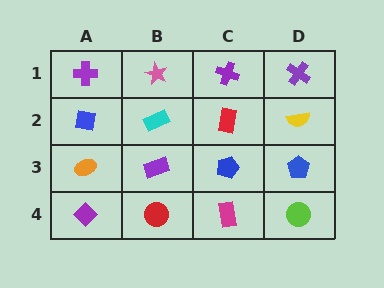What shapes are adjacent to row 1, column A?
A blue square (row 2, column A), a pink star (row 1, column B).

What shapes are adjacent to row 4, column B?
A purple rectangle (row 3, column B), a purple diamond (row 4, column A), a magenta rectangle (row 4, column C).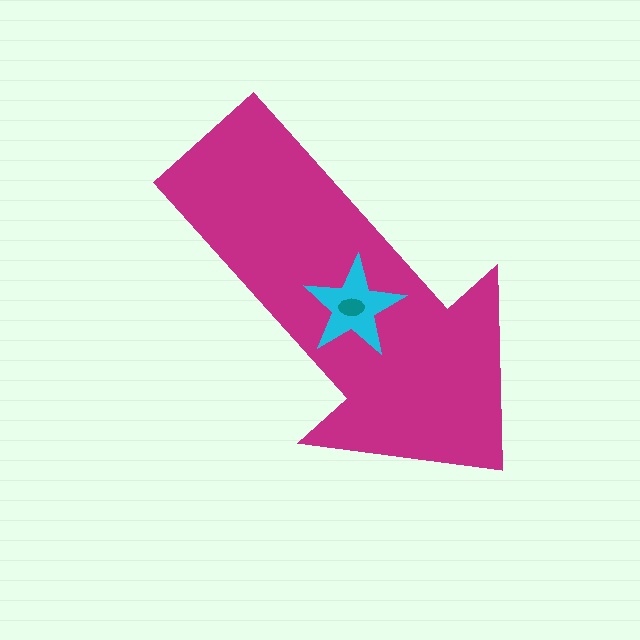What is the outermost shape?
The magenta arrow.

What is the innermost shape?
The teal ellipse.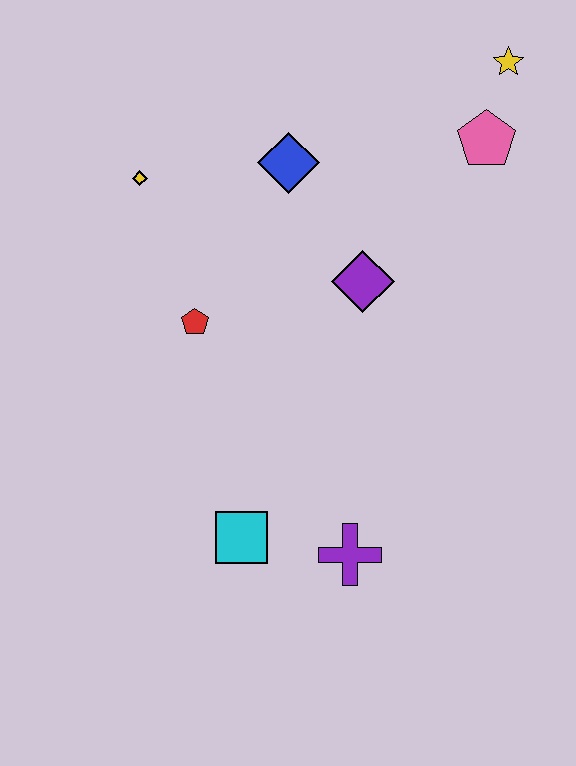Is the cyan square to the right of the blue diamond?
No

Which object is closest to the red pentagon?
The yellow diamond is closest to the red pentagon.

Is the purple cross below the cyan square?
Yes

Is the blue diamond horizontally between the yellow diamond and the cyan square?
No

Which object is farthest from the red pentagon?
The yellow star is farthest from the red pentagon.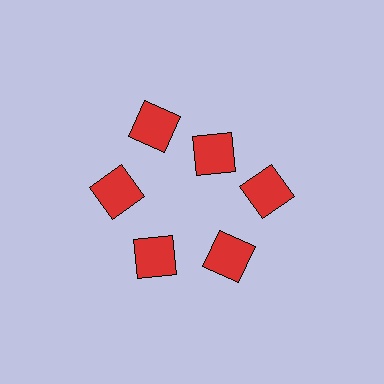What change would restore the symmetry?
The symmetry would be restored by moving it outward, back onto the ring so that all 6 squares sit at equal angles and equal distance from the center.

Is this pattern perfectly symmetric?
No. The 6 red squares are arranged in a ring, but one element near the 1 o'clock position is pulled inward toward the center, breaking the 6-fold rotational symmetry.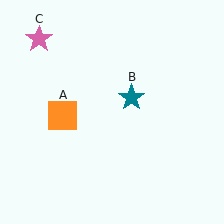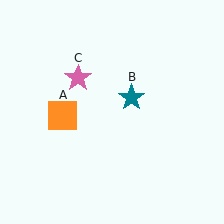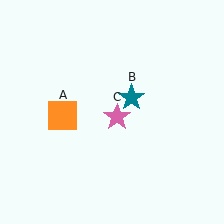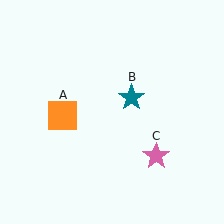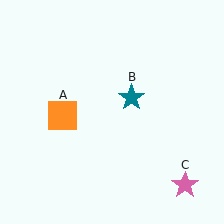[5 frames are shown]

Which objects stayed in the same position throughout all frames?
Orange square (object A) and teal star (object B) remained stationary.